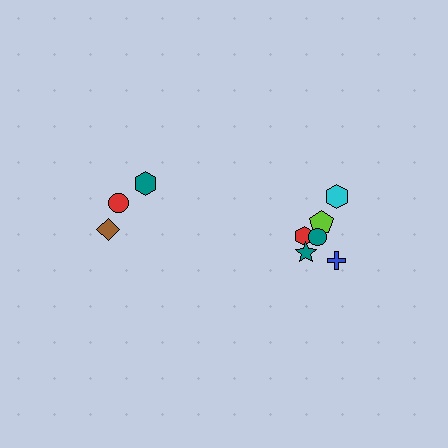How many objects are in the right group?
There are 6 objects.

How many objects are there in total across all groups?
There are 9 objects.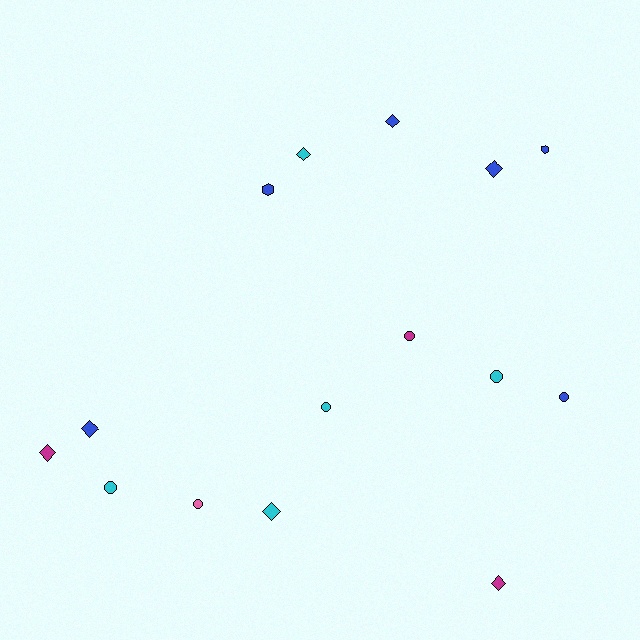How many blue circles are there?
There is 1 blue circle.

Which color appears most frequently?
Blue, with 6 objects.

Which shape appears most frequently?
Diamond, with 7 objects.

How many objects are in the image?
There are 15 objects.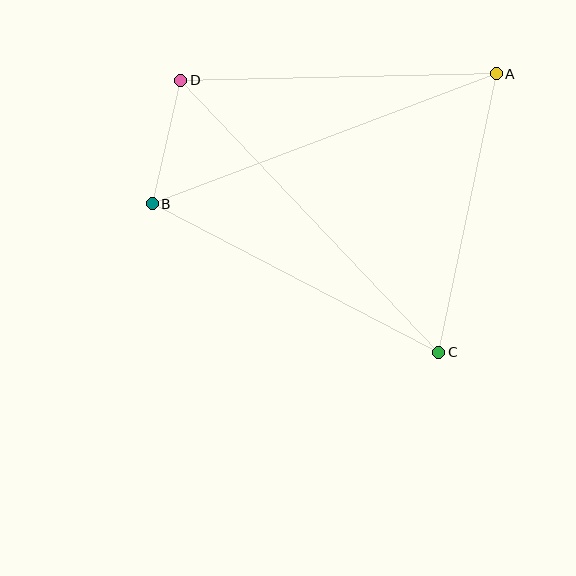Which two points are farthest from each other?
Points C and D are farthest from each other.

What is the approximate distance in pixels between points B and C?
The distance between B and C is approximately 323 pixels.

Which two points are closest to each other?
Points B and D are closest to each other.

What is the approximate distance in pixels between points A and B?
The distance between A and B is approximately 368 pixels.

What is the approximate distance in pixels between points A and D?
The distance between A and D is approximately 316 pixels.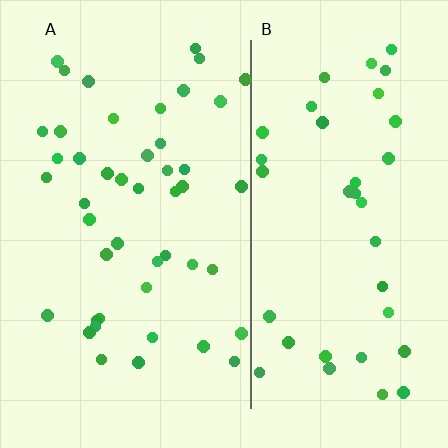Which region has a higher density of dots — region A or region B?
A (the left).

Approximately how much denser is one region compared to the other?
Approximately 1.2× — region A over region B.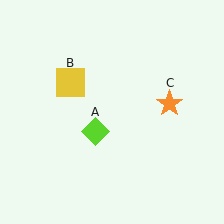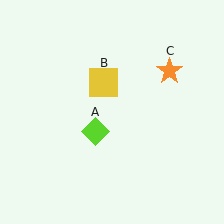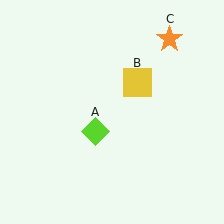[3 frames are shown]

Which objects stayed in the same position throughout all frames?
Lime diamond (object A) remained stationary.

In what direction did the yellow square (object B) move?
The yellow square (object B) moved right.